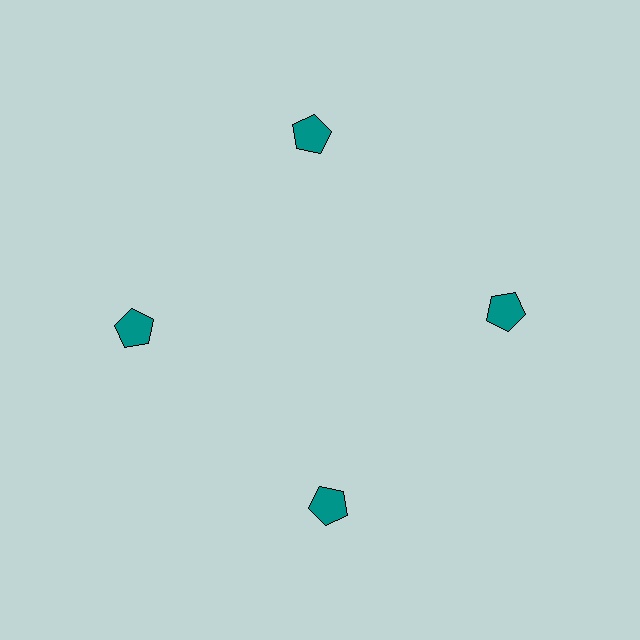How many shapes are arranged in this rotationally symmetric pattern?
There are 4 shapes, arranged in 4 groups of 1.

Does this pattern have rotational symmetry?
Yes, this pattern has 4-fold rotational symmetry. It looks the same after rotating 90 degrees around the center.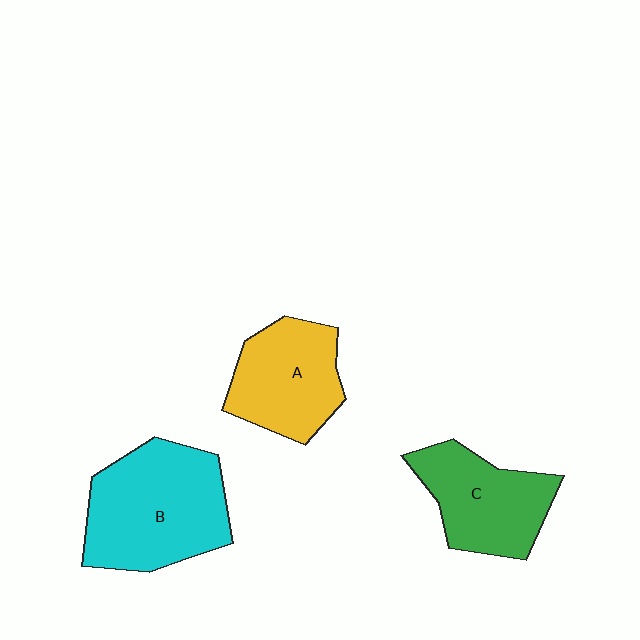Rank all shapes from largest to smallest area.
From largest to smallest: B (cyan), C (green), A (yellow).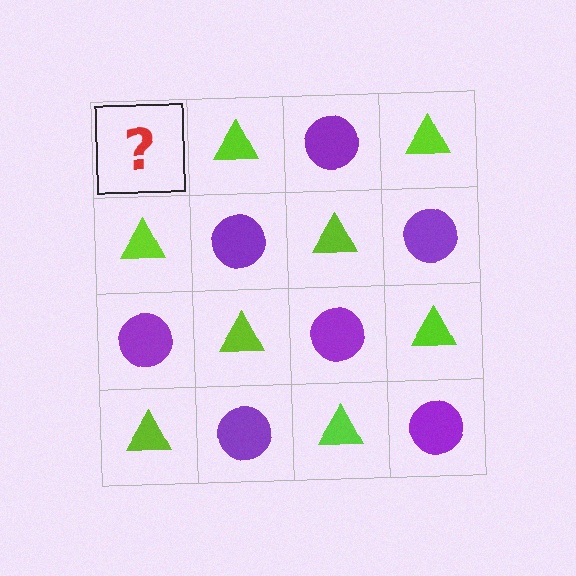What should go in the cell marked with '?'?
The missing cell should contain a purple circle.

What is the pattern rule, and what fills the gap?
The rule is that it alternates purple circle and lime triangle in a checkerboard pattern. The gap should be filled with a purple circle.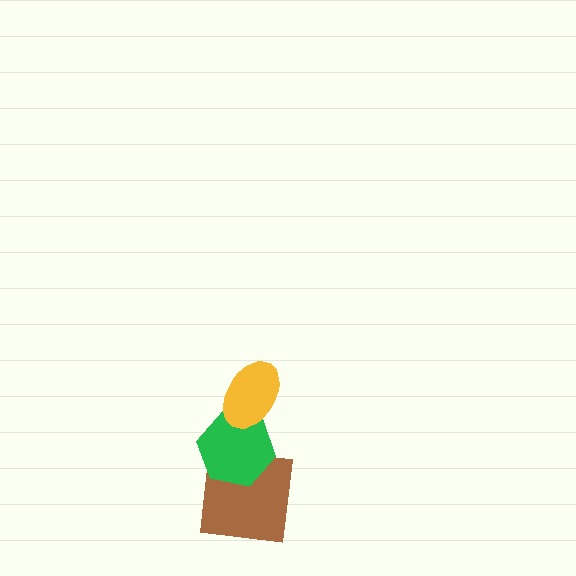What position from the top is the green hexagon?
The green hexagon is 2nd from the top.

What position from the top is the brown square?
The brown square is 3rd from the top.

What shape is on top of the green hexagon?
The yellow ellipse is on top of the green hexagon.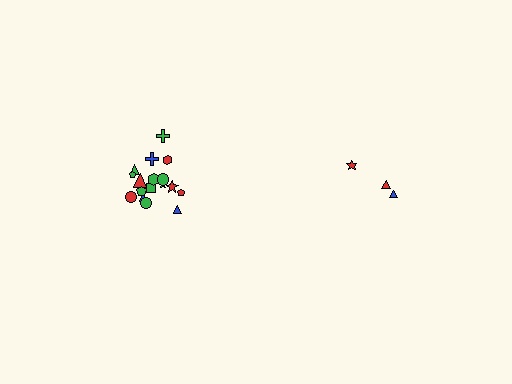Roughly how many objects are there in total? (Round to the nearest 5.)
Roughly 20 objects in total.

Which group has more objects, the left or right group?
The left group.